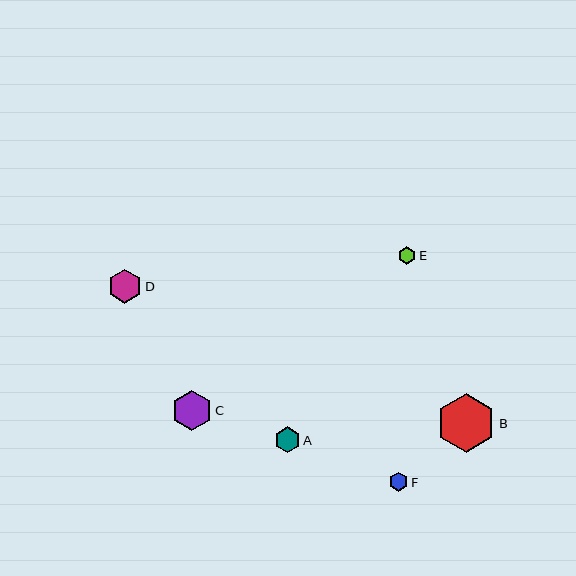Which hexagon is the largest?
Hexagon B is the largest with a size of approximately 59 pixels.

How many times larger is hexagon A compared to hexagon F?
Hexagon A is approximately 1.4 times the size of hexagon F.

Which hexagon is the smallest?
Hexagon E is the smallest with a size of approximately 17 pixels.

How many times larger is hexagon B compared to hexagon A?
Hexagon B is approximately 2.3 times the size of hexagon A.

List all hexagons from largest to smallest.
From largest to smallest: B, C, D, A, F, E.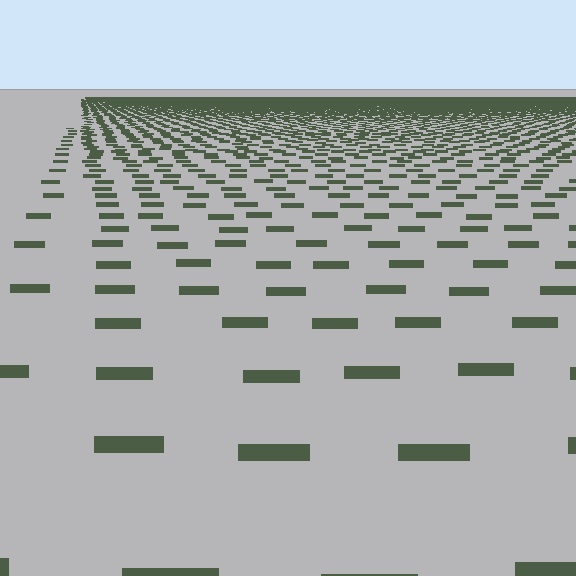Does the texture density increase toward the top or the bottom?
Density increases toward the top.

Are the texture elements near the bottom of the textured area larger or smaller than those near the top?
Larger. Near the bottom, elements are closer to the viewer and appear at a bigger on-screen size.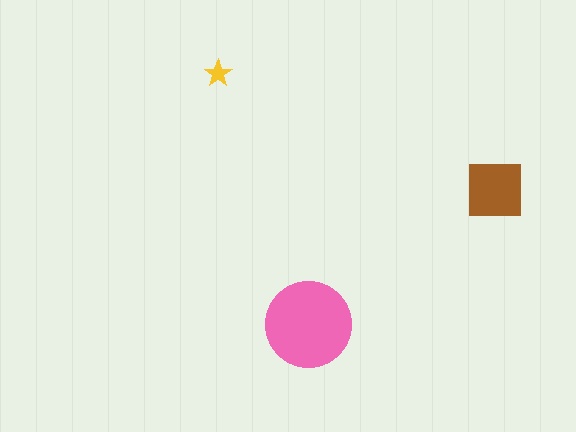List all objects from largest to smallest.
The pink circle, the brown square, the yellow star.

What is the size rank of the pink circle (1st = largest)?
1st.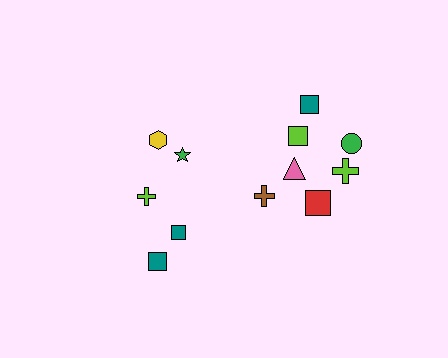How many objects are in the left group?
There are 5 objects.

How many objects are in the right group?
There are 7 objects.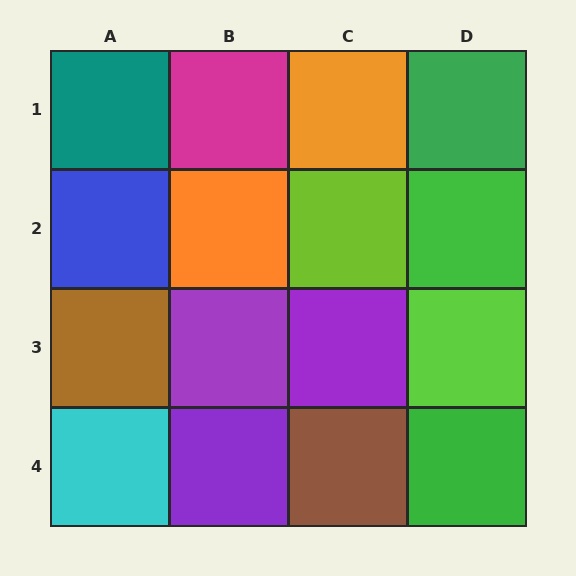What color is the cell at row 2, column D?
Green.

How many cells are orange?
2 cells are orange.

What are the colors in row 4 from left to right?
Cyan, purple, brown, green.